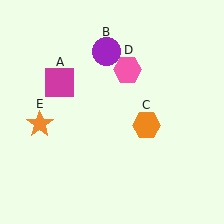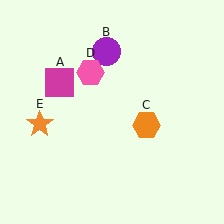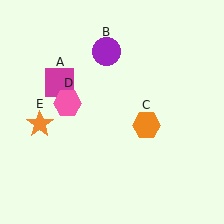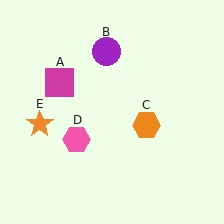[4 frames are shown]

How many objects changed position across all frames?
1 object changed position: pink hexagon (object D).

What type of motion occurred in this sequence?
The pink hexagon (object D) rotated counterclockwise around the center of the scene.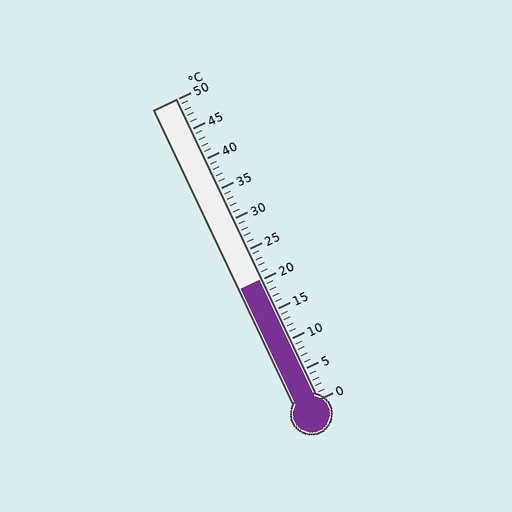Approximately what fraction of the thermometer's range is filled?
The thermometer is filled to approximately 40% of its range.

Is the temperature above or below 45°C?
The temperature is below 45°C.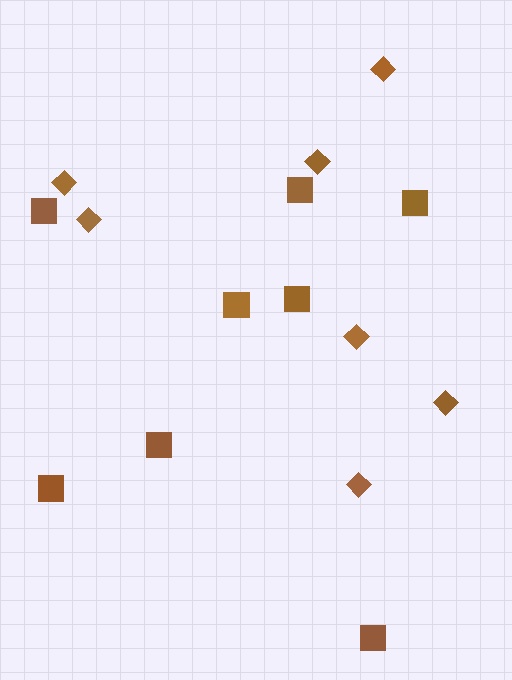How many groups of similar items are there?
There are 2 groups: one group of squares (8) and one group of diamonds (7).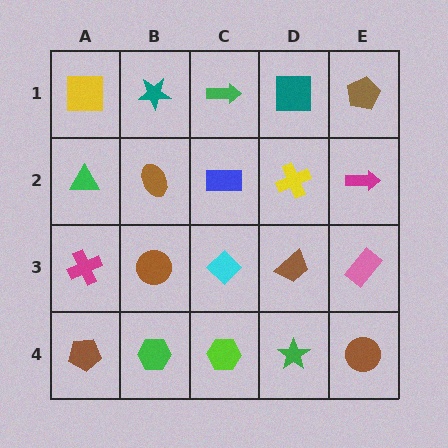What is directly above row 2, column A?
A yellow square.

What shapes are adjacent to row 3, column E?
A magenta arrow (row 2, column E), a brown circle (row 4, column E), a brown trapezoid (row 3, column D).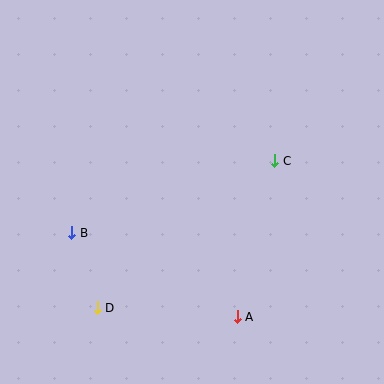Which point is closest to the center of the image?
Point C at (275, 161) is closest to the center.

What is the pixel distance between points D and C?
The distance between D and C is 231 pixels.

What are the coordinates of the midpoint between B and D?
The midpoint between B and D is at (84, 270).